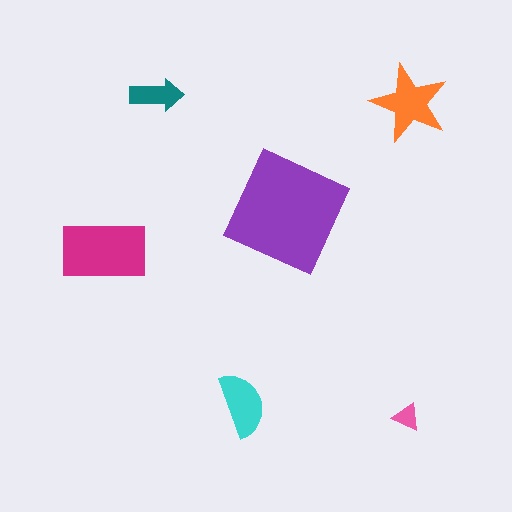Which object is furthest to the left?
The magenta rectangle is leftmost.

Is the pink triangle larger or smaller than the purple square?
Smaller.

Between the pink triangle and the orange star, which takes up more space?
The orange star.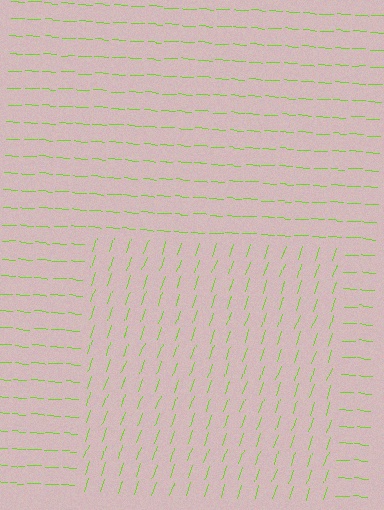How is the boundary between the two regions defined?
The boundary is defined purely by a change in line orientation (approximately 74 degrees difference). All lines are the same color and thickness.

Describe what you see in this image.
The image is filled with small lime line segments. A rectangle region in the image has lines oriented differently from the surrounding lines, creating a visible texture boundary.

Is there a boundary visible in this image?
Yes, there is a texture boundary formed by a change in line orientation.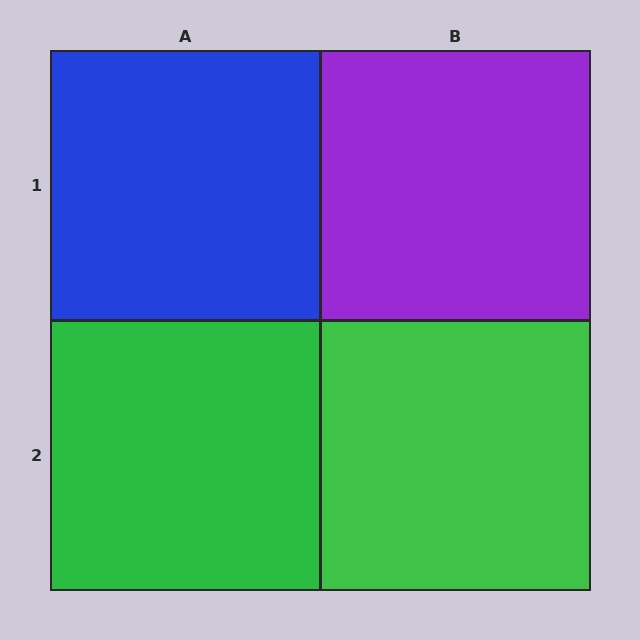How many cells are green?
2 cells are green.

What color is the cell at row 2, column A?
Green.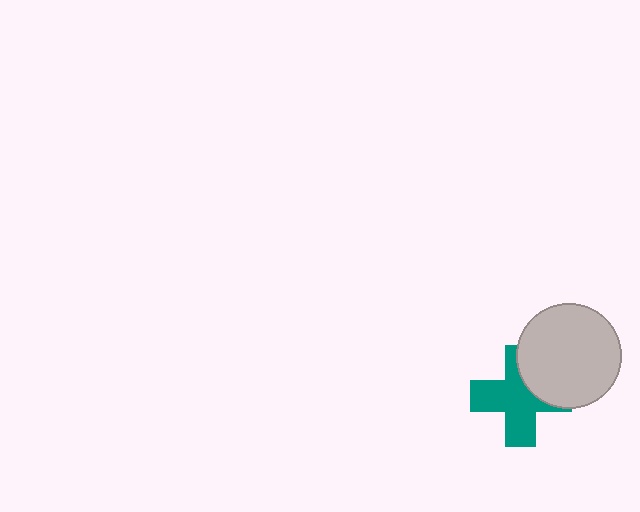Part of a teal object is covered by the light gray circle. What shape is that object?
It is a cross.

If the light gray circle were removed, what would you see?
You would see the complete teal cross.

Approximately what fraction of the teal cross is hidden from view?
Roughly 32% of the teal cross is hidden behind the light gray circle.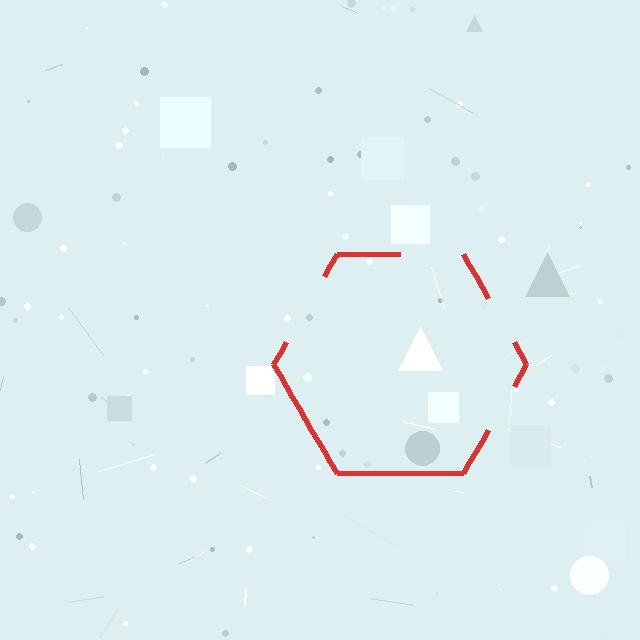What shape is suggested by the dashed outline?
The dashed outline suggests a hexagon.